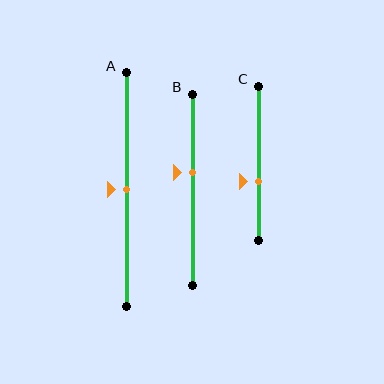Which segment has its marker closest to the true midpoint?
Segment A has its marker closest to the true midpoint.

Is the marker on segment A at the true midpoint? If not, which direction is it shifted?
Yes, the marker on segment A is at the true midpoint.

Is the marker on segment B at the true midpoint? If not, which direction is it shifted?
No, the marker on segment B is shifted upward by about 9% of the segment length.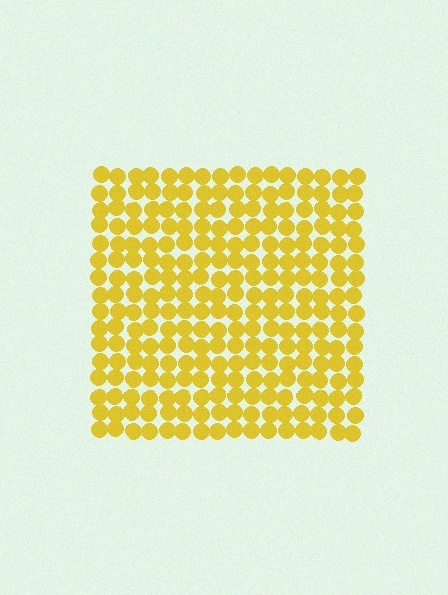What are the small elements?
The small elements are circles.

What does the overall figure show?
The overall figure shows a square.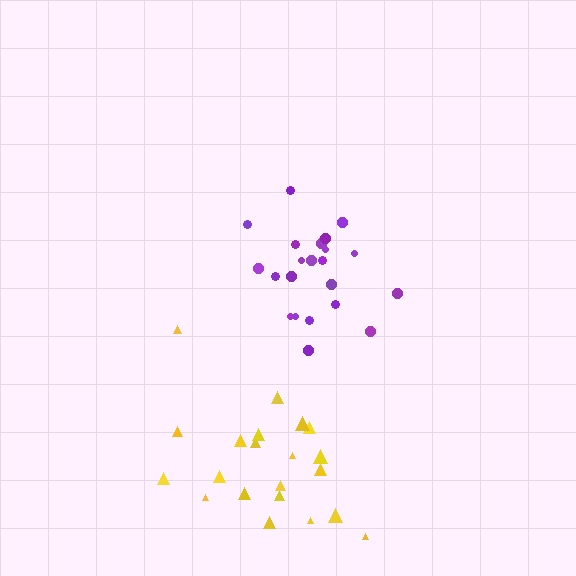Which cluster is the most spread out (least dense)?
Yellow.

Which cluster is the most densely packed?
Purple.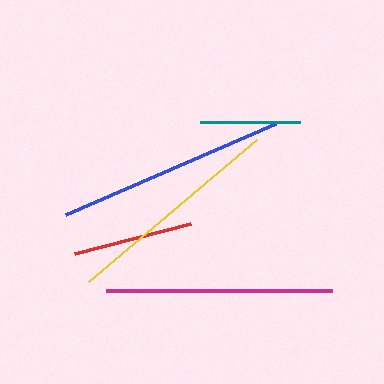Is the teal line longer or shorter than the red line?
The red line is longer than the teal line.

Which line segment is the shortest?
The teal line is the shortest at approximately 100 pixels.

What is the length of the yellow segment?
The yellow segment is approximately 220 pixels long.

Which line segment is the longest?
The blue line is the longest at approximately 229 pixels.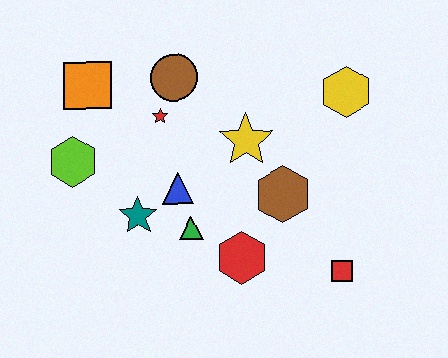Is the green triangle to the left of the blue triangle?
No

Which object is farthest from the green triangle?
The yellow hexagon is farthest from the green triangle.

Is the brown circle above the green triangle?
Yes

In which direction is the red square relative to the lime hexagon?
The red square is to the right of the lime hexagon.